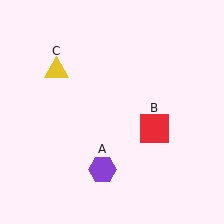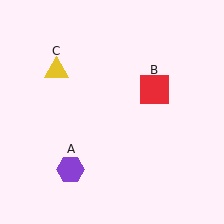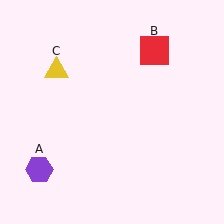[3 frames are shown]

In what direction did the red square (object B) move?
The red square (object B) moved up.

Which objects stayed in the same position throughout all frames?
Yellow triangle (object C) remained stationary.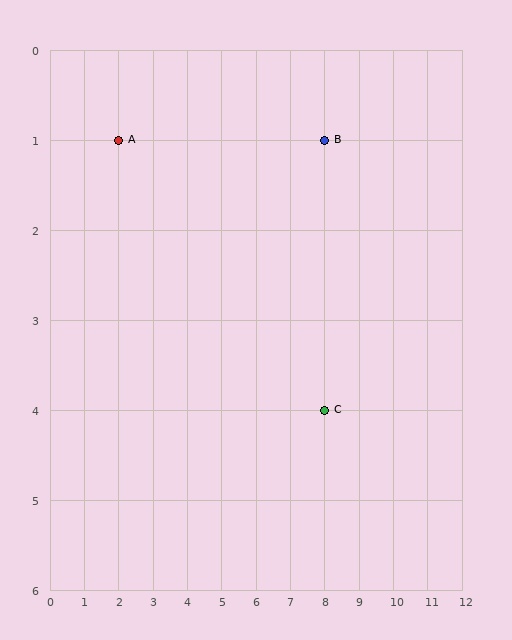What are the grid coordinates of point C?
Point C is at grid coordinates (8, 4).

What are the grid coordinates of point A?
Point A is at grid coordinates (2, 1).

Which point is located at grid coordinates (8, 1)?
Point B is at (8, 1).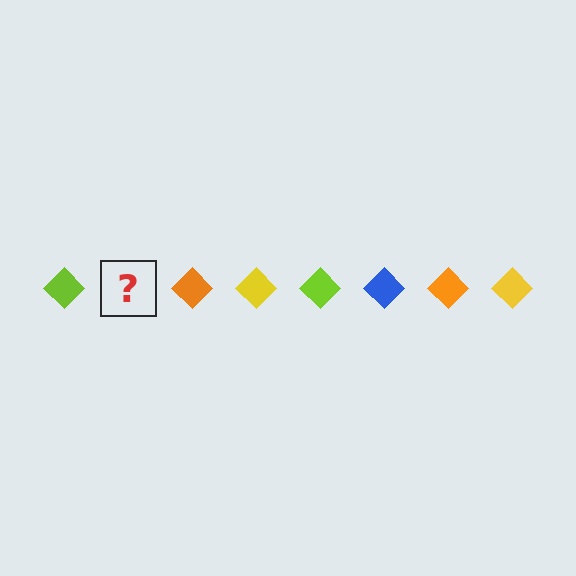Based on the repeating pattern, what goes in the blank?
The blank should be a blue diamond.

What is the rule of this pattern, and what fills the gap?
The rule is that the pattern cycles through lime, blue, orange, yellow diamonds. The gap should be filled with a blue diamond.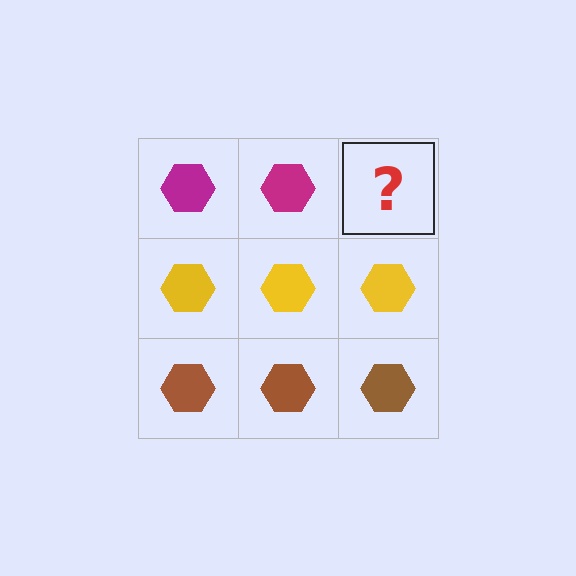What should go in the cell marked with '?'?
The missing cell should contain a magenta hexagon.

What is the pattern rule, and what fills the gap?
The rule is that each row has a consistent color. The gap should be filled with a magenta hexagon.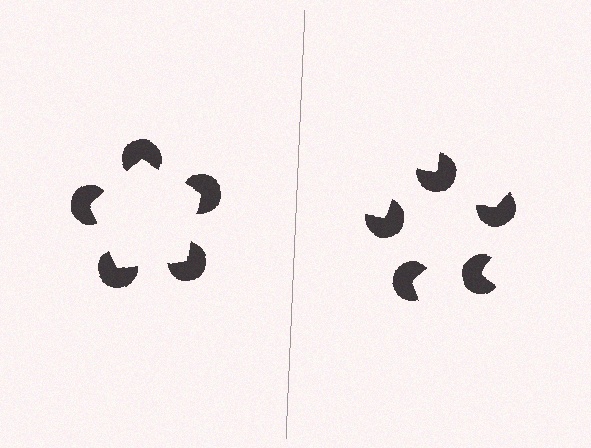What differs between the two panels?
The pac-man discs are positioned identically on both sides; only the wedge orientations differ. On the left they align to a pentagon; on the right they are misaligned.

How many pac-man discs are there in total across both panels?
10 — 5 on each side.